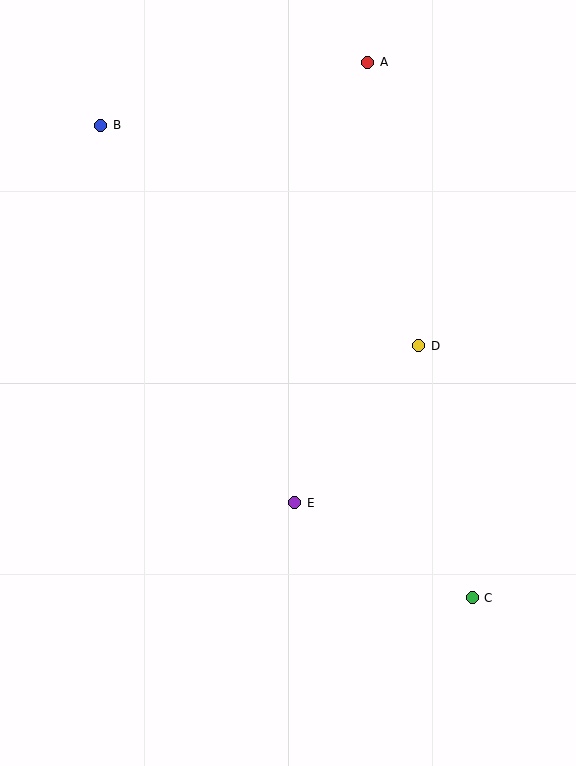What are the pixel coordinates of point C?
Point C is at (472, 598).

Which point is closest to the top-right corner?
Point A is closest to the top-right corner.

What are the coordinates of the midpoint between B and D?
The midpoint between B and D is at (260, 235).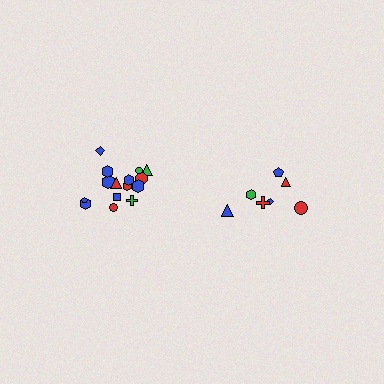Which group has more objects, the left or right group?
The left group.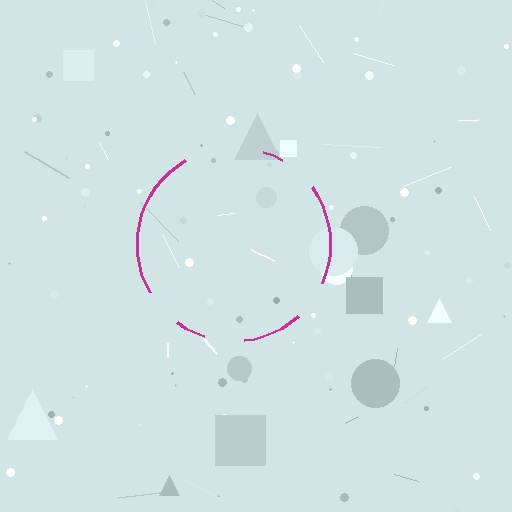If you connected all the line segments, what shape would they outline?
They would outline a circle.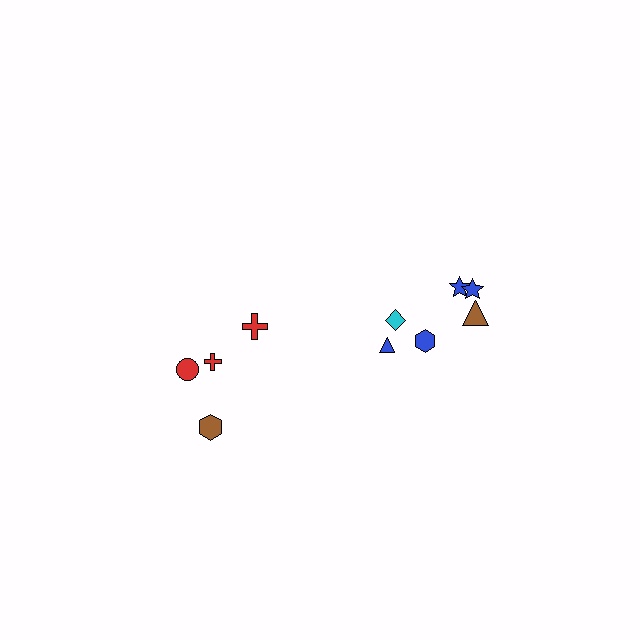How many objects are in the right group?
There are 6 objects.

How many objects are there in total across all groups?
There are 10 objects.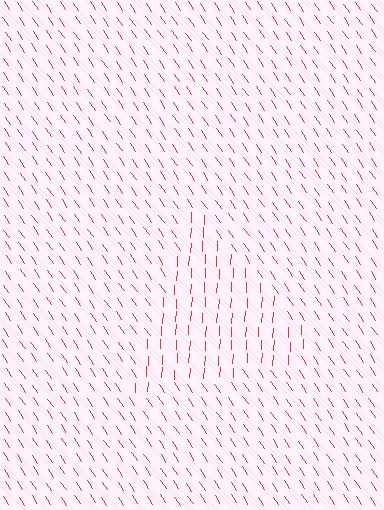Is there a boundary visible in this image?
Yes, there is a texture boundary formed by a change in line orientation.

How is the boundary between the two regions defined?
The boundary is defined purely by a change in line orientation (approximately 36 degrees difference). All lines are the same color and thickness.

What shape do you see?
I see a triangle.